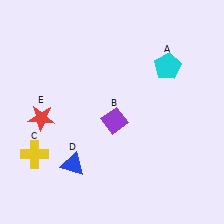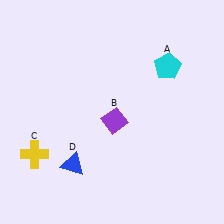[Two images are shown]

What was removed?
The red star (E) was removed in Image 2.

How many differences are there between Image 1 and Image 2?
There is 1 difference between the two images.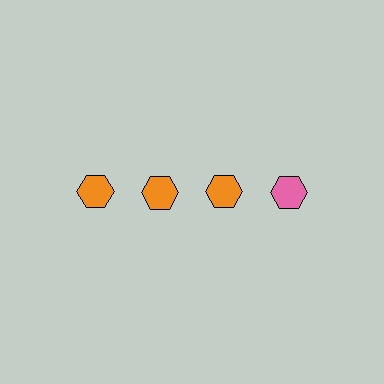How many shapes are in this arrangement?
There are 4 shapes arranged in a grid pattern.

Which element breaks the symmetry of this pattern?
The pink hexagon in the top row, second from right column breaks the symmetry. All other shapes are orange hexagons.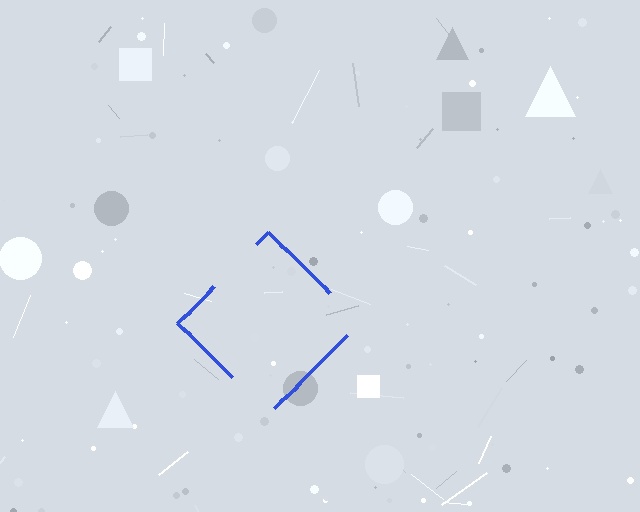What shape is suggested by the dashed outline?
The dashed outline suggests a diamond.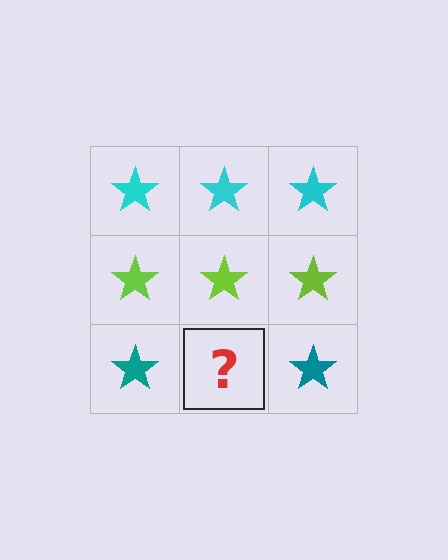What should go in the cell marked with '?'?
The missing cell should contain a teal star.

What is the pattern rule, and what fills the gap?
The rule is that each row has a consistent color. The gap should be filled with a teal star.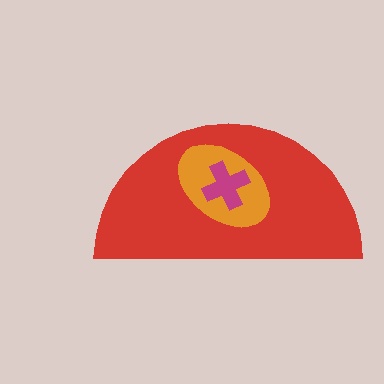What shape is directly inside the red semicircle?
The orange ellipse.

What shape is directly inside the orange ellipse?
The magenta cross.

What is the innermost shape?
The magenta cross.